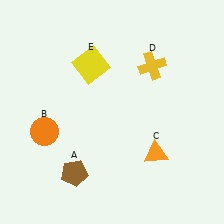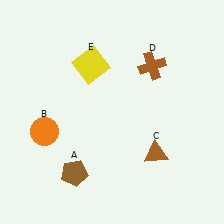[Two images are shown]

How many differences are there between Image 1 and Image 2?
There are 2 differences between the two images.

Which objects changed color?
C changed from orange to brown. D changed from yellow to brown.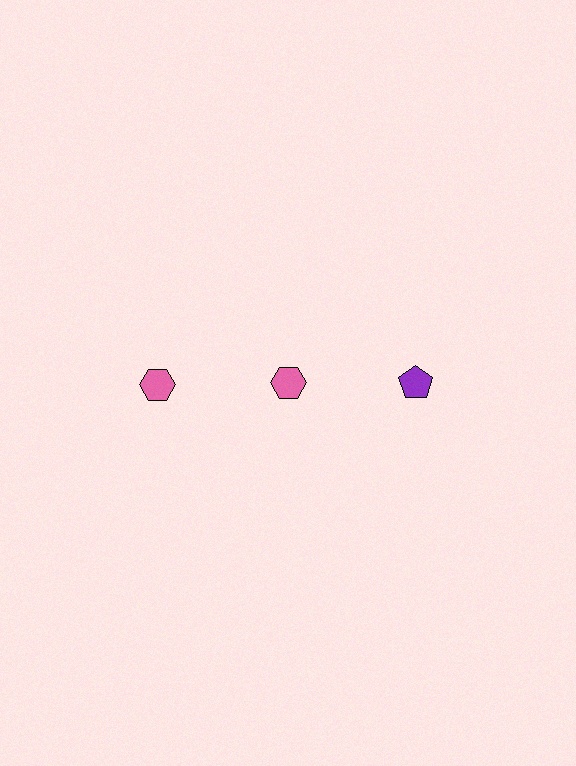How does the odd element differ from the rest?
It differs in both color (purple instead of pink) and shape (pentagon instead of hexagon).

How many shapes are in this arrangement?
There are 3 shapes arranged in a grid pattern.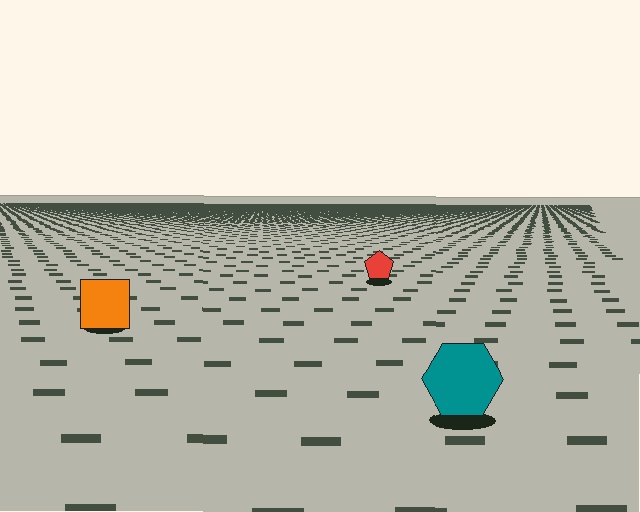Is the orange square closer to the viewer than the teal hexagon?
No. The teal hexagon is closer — you can tell from the texture gradient: the ground texture is coarser near it.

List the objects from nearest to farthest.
From nearest to farthest: the teal hexagon, the orange square, the red pentagon.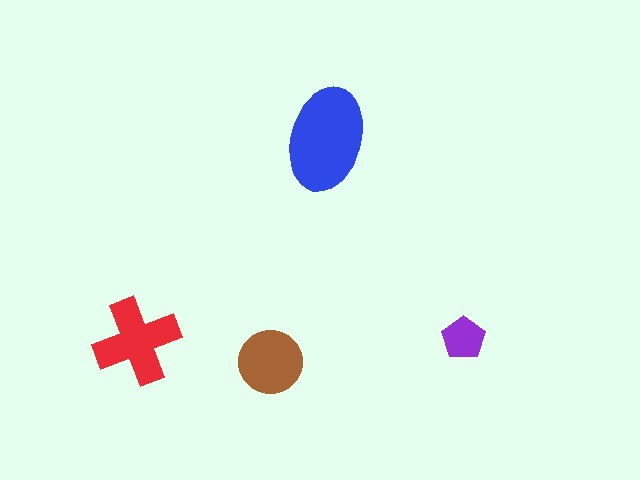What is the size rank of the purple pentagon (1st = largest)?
4th.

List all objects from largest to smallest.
The blue ellipse, the red cross, the brown circle, the purple pentagon.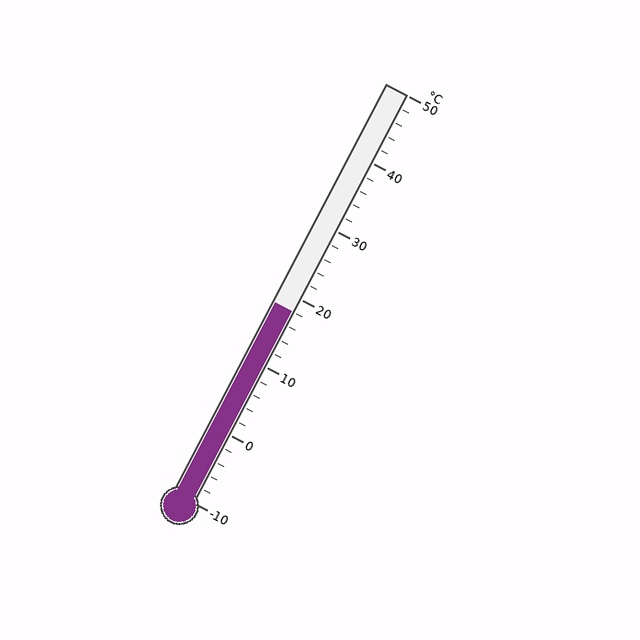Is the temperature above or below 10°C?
The temperature is above 10°C.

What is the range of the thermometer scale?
The thermometer scale ranges from -10°C to 50°C.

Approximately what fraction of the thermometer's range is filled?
The thermometer is filled to approximately 45% of its range.